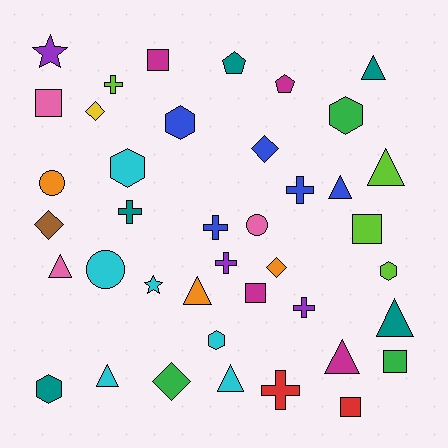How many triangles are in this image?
There are 9 triangles.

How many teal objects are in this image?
There are 5 teal objects.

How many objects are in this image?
There are 40 objects.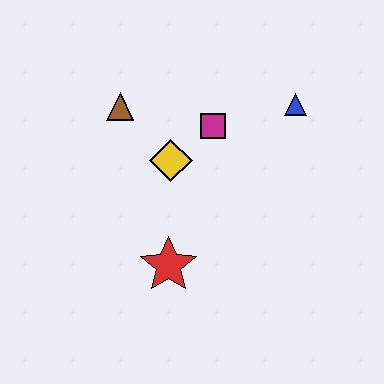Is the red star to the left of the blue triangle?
Yes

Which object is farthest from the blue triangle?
The red star is farthest from the blue triangle.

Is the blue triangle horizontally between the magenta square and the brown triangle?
No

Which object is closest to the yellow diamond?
The magenta square is closest to the yellow diamond.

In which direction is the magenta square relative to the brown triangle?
The magenta square is to the right of the brown triangle.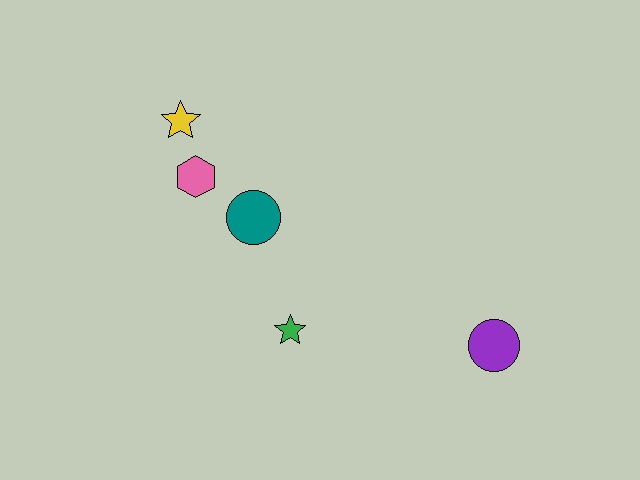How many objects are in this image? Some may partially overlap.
There are 5 objects.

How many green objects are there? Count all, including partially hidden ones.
There is 1 green object.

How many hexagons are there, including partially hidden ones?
There is 1 hexagon.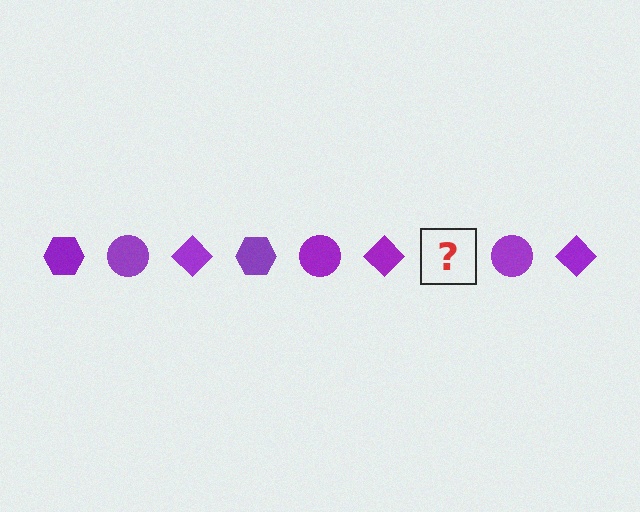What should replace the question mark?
The question mark should be replaced with a purple hexagon.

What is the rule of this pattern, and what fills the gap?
The rule is that the pattern cycles through hexagon, circle, diamond shapes in purple. The gap should be filled with a purple hexagon.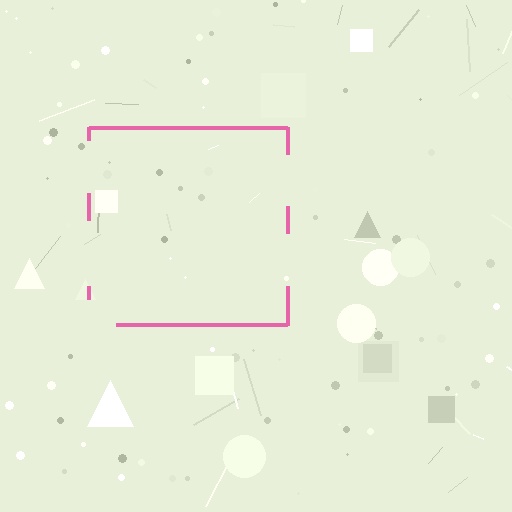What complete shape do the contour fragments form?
The contour fragments form a square.